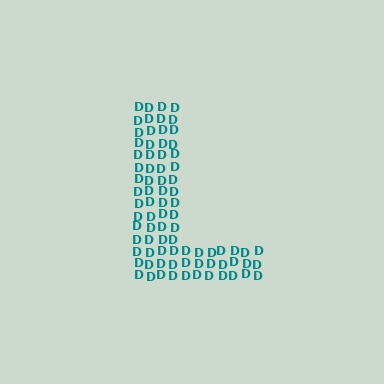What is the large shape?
The large shape is the letter L.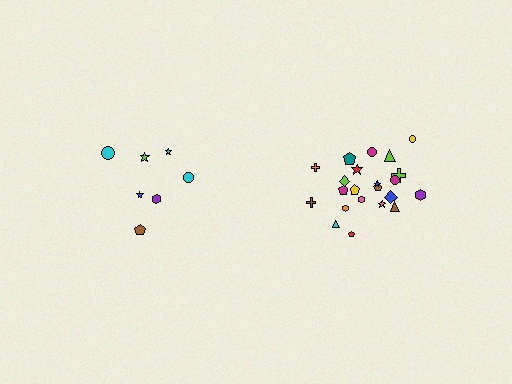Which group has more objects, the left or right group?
The right group.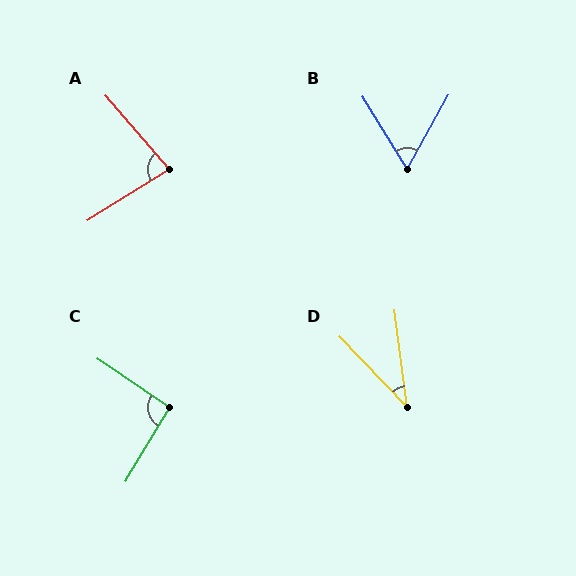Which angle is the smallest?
D, at approximately 37 degrees.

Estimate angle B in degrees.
Approximately 61 degrees.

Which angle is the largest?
C, at approximately 93 degrees.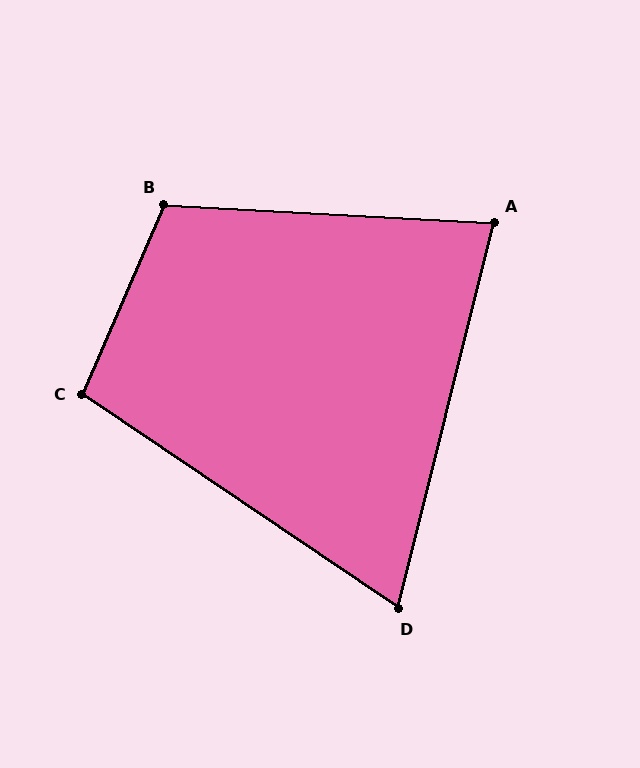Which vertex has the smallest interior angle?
D, at approximately 70 degrees.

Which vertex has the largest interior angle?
B, at approximately 110 degrees.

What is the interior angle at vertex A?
Approximately 79 degrees (acute).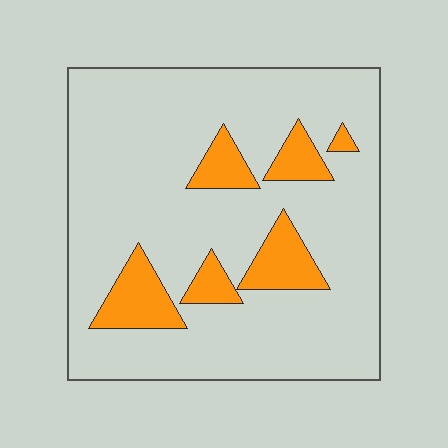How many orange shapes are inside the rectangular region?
6.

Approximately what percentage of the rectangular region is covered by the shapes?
Approximately 15%.